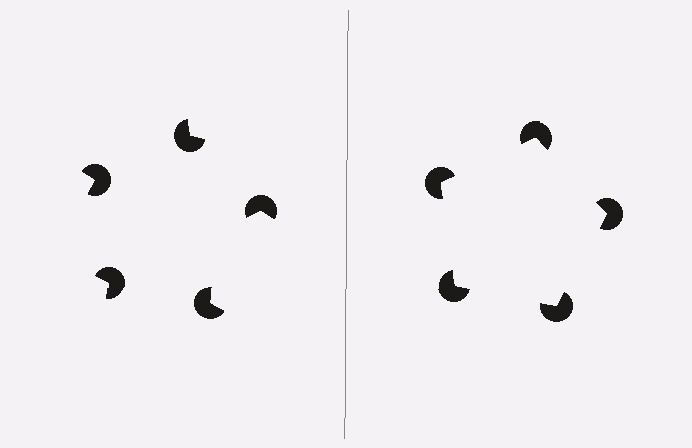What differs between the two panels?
The pac-man discs are positioned identically on both sides; only the wedge orientations differ. On the right they align to a pentagon; on the left they are misaligned.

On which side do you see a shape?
An illusory pentagon appears on the right side. On the left side the wedge cuts are rotated, so no coherent shape forms.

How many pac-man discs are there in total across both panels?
10 — 5 on each side.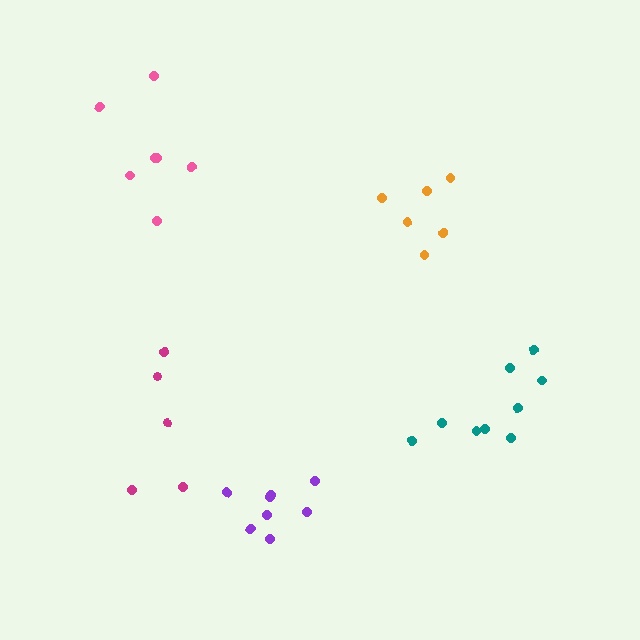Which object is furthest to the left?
The pink cluster is leftmost.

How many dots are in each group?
Group 1: 6 dots, Group 2: 5 dots, Group 3: 7 dots, Group 4: 9 dots, Group 5: 8 dots (35 total).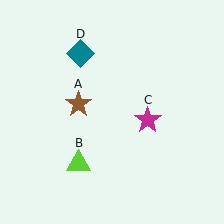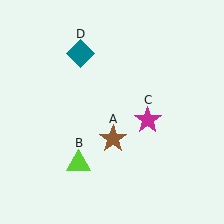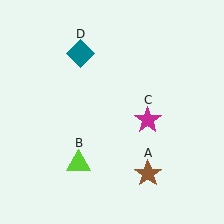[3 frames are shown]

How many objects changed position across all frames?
1 object changed position: brown star (object A).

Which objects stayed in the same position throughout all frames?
Lime triangle (object B) and magenta star (object C) and teal diamond (object D) remained stationary.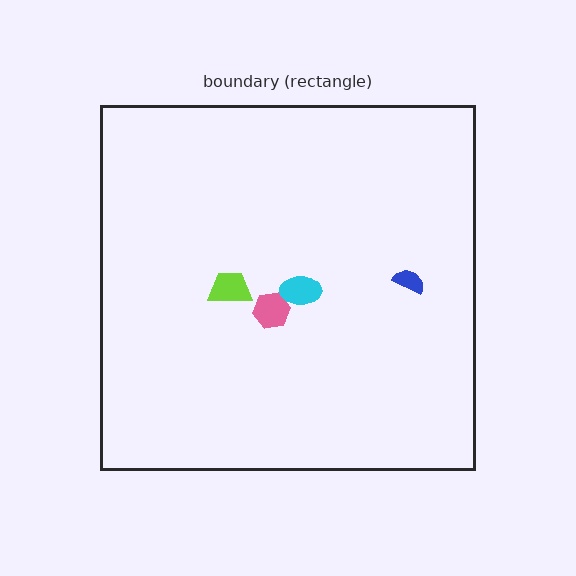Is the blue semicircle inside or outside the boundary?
Inside.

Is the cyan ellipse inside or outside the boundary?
Inside.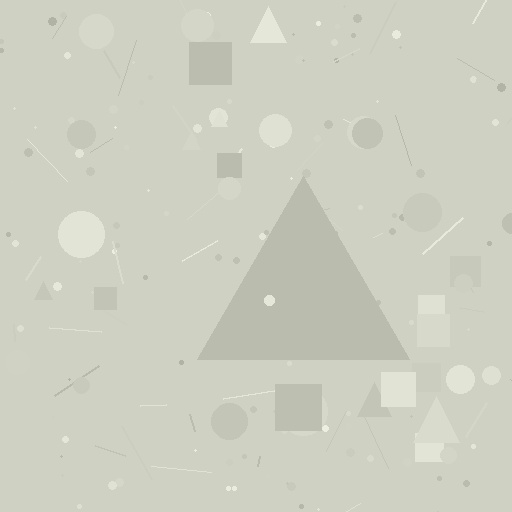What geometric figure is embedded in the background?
A triangle is embedded in the background.